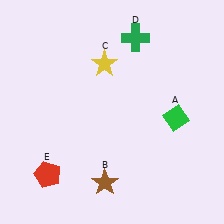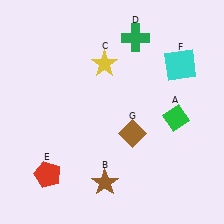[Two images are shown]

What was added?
A cyan square (F), a brown diamond (G) were added in Image 2.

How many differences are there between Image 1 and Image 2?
There are 2 differences between the two images.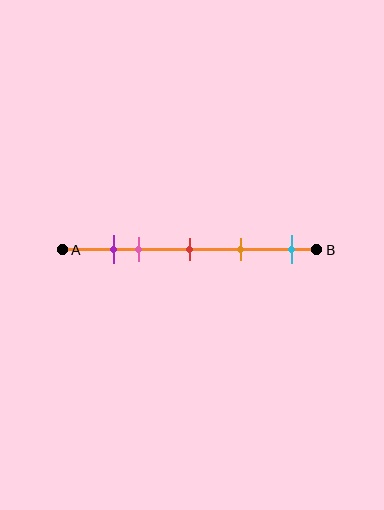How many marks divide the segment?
There are 5 marks dividing the segment.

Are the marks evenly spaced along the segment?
No, the marks are not evenly spaced.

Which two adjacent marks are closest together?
The purple and pink marks are the closest adjacent pair.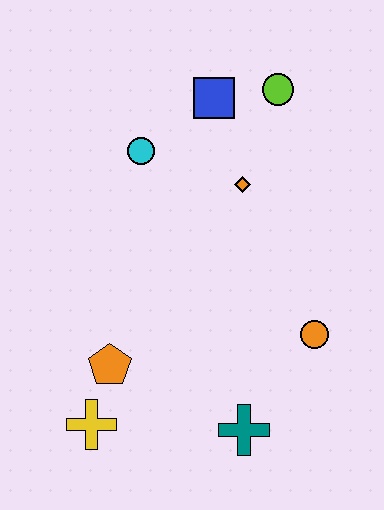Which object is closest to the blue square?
The lime circle is closest to the blue square.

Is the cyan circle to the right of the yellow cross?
Yes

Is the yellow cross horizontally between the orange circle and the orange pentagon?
No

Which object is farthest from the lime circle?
The yellow cross is farthest from the lime circle.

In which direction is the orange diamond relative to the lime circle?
The orange diamond is below the lime circle.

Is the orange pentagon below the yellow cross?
No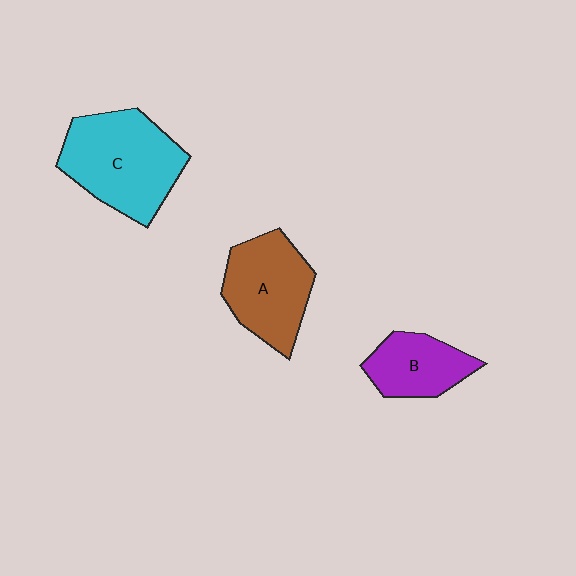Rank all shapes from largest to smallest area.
From largest to smallest: C (cyan), A (brown), B (purple).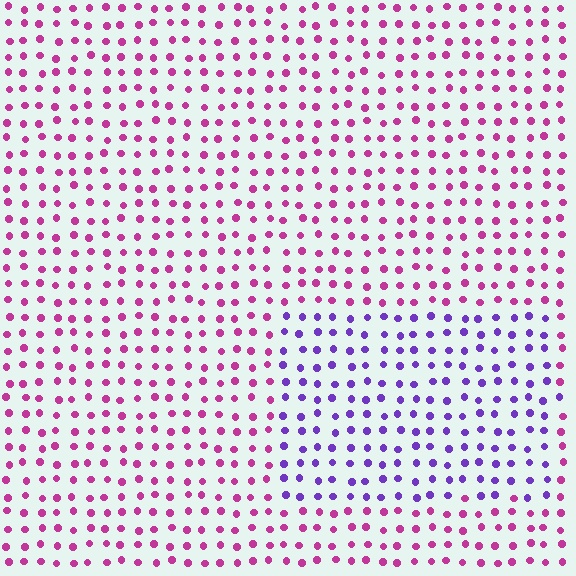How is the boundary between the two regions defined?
The boundary is defined purely by a slight shift in hue (about 52 degrees). Spacing, size, and orientation are identical on both sides.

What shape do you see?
I see a rectangle.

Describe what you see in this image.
The image is filled with small magenta elements in a uniform arrangement. A rectangle-shaped region is visible where the elements are tinted to a slightly different hue, forming a subtle color boundary.